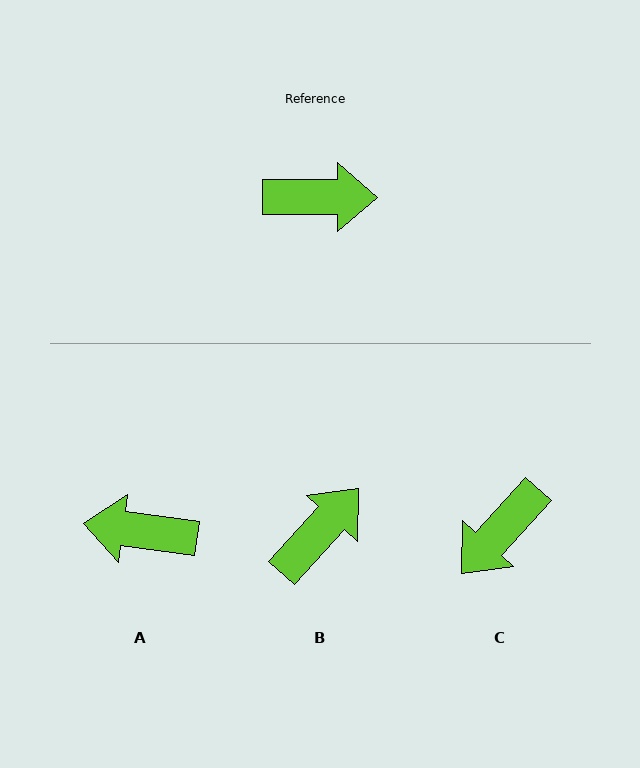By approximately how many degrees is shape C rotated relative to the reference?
Approximately 132 degrees clockwise.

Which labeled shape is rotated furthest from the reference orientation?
A, about 172 degrees away.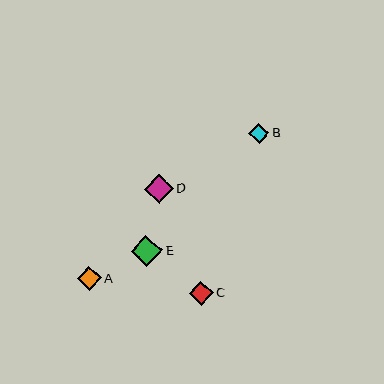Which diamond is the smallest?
Diamond B is the smallest with a size of approximately 21 pixels.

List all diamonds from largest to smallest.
From largest to smallest: E, D, C, A, B.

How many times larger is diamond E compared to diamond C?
Diamond E is approximately 1.3 times the size of diamond C.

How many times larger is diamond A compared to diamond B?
Diamond A is approximately 1.2 times the size of diamond B.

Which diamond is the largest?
Diamond E is the largest with a size of approximately 32 pixels.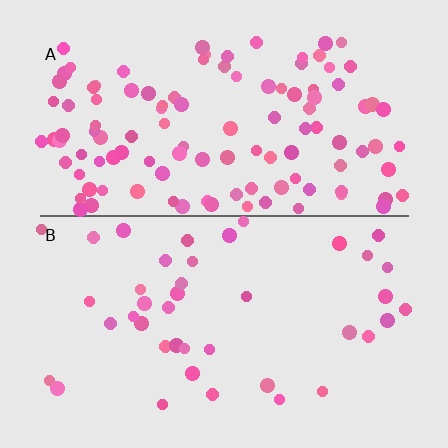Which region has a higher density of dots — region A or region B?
A (the top).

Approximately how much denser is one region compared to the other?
Approximately 2.7× — region A over region B.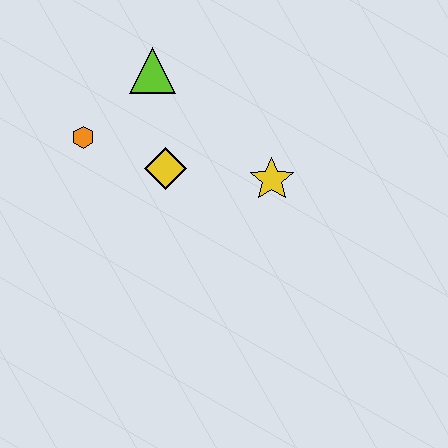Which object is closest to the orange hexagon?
The yellow diamond is closest to the orange hexagon.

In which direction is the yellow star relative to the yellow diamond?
The yellow star is to the right of the yellow diamond.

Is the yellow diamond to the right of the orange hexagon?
Yes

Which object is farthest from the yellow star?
The orange hexagon is farthest from the yellow star.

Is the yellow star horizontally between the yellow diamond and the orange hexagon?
No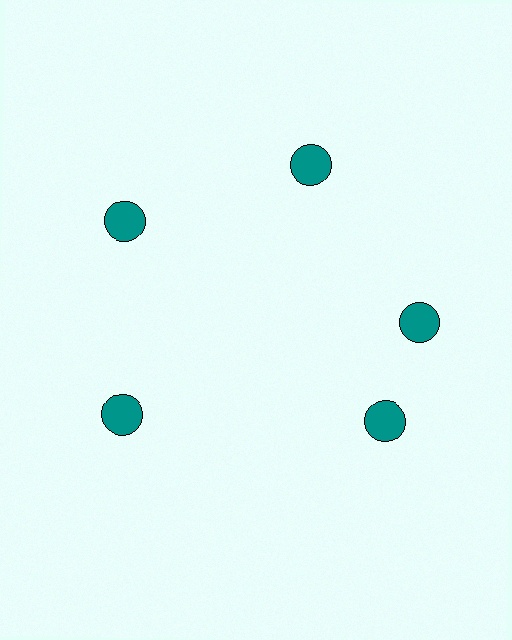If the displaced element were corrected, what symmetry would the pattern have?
It would have 5-fold rotational symmetry — the pattern would map onto itself every 72 degrees.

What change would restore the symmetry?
The symmetry would be restored by rotating it back into even spacing with its neighbors so that all 5 circles sit at equal angles and equal distance from the center.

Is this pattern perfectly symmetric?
No. The 5 teal circles are arranged in a ring, but one element near the 5 o'clock position is rotated out of alignment along the ring, breaking the 5-fold rotational symmetry.